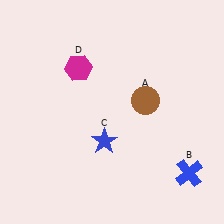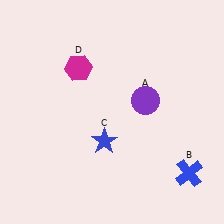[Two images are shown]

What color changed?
The circle (A) changed from brown in Image 1 to purple in Image 2.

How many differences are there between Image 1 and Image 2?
There is 1 difference between the two images.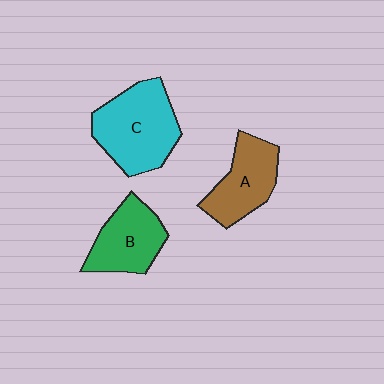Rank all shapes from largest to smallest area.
From largest to smallest: C (cyan), A (brown), B (green).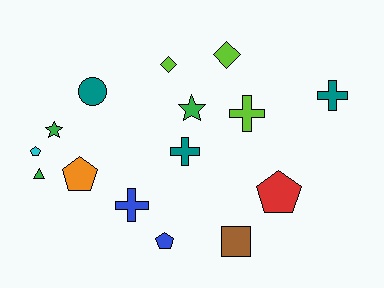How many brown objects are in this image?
There is 1 brown object.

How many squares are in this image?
There is 1 square.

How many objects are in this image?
There are 15 objects.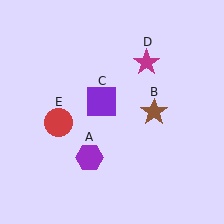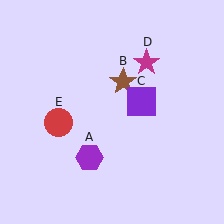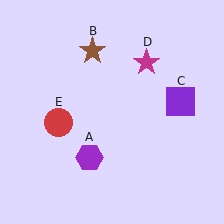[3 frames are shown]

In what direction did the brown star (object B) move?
The brown star (object B) moved up and to the left.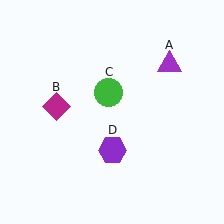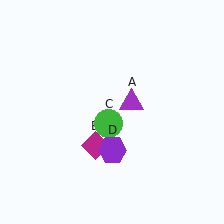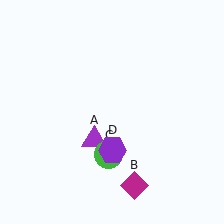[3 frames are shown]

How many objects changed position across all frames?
3 objects changed position: purple triangle (object A), magenta diamond (object B), green circle (object C).